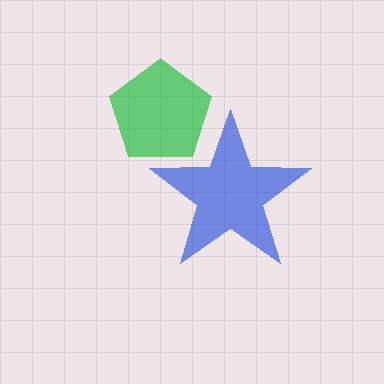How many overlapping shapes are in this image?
There are 2 overlapping shapes in the image.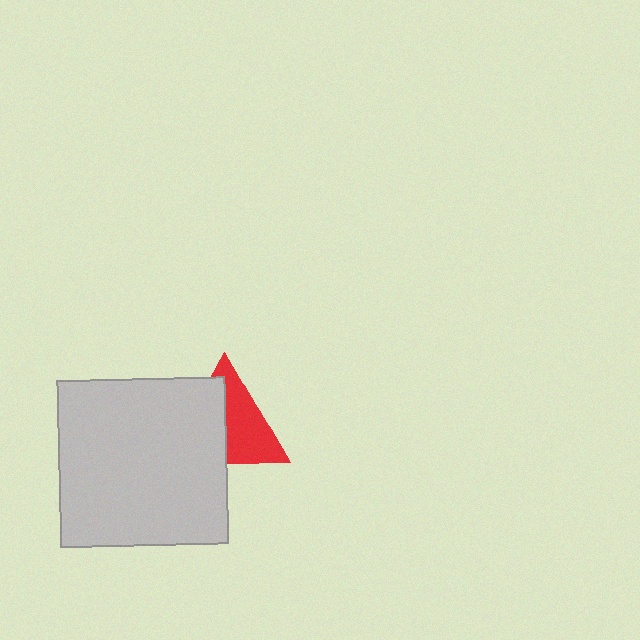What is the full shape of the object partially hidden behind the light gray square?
The partially hidden object is a red triangle.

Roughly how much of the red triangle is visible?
About half of it is visible (roughly 52%).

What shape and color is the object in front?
The object in front is a light gray square.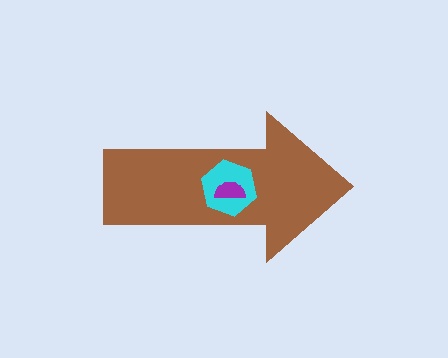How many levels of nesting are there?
3.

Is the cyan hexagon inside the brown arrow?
Yes.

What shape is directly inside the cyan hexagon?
The purple semicircle.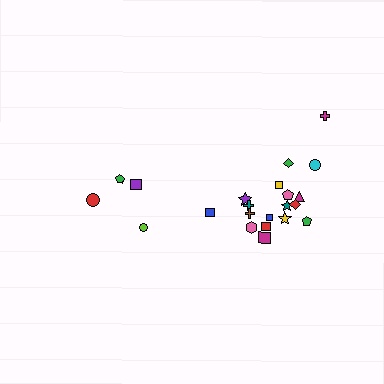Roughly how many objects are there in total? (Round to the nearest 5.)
Roughly 20 objects in total.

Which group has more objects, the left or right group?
The right group.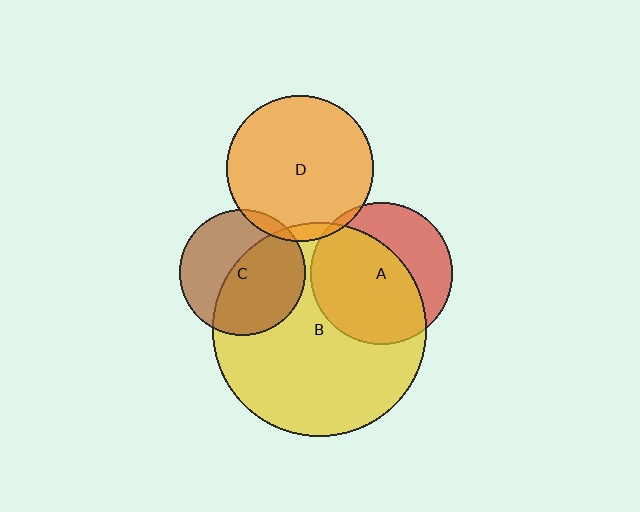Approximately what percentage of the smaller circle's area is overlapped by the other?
Approximately 5%.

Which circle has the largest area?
Circle B (yellow).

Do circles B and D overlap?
Yes.